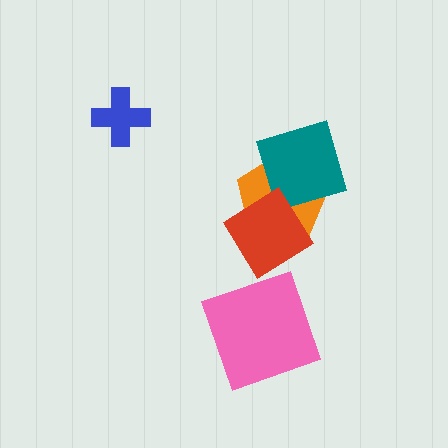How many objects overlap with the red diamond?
1 object overlaps with the red diamond.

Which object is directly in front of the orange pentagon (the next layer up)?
The teal square is directly in front of the orange pentagon.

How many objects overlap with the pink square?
0 objects overlap with the pink square.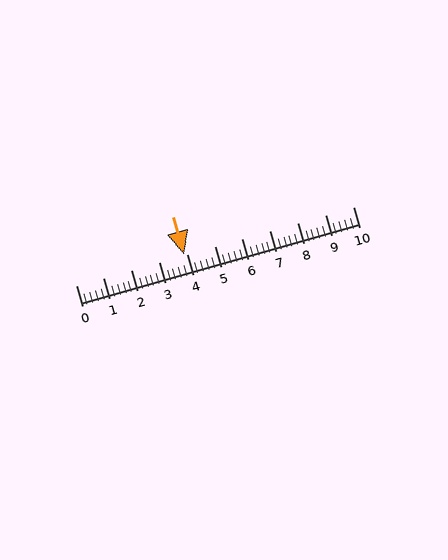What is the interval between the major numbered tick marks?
The major tick marks are spaced 1 units apart.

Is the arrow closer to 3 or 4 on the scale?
The arrow is closer to 4.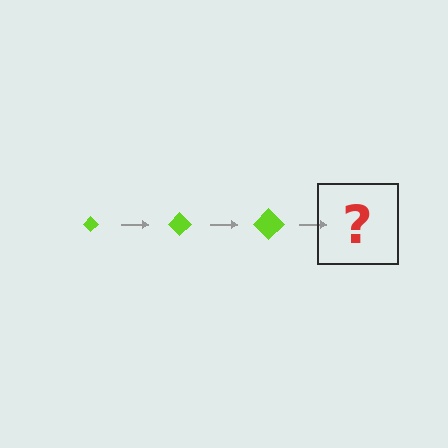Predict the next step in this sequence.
The next step is a lime diamond, larger than the previous one.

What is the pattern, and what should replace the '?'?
The pattern is that the diamond gets progressively larger each step. The '?' should be a lime diamond, larger than the previous one.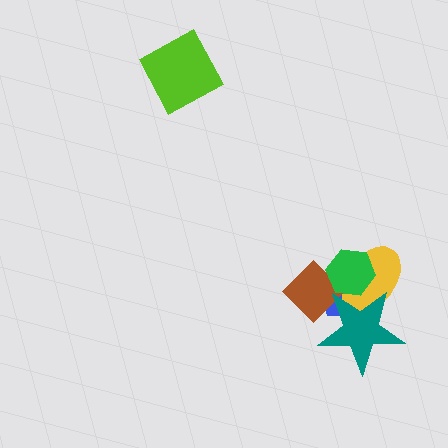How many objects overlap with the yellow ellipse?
4 objects overlap with the yellow ellipse.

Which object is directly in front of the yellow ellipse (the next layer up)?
The brown diamond is directly in front of the yellow ellipse.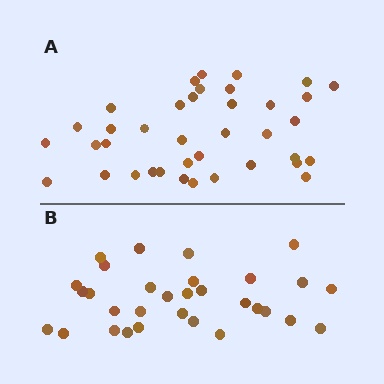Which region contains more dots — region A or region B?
Region A (the top region) has more dots.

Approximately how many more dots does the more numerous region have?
Region A has roughly 8 or so more dots than region B.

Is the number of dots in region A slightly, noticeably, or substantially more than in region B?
Region A has only slightly more — the two regions are fairly close. The ratio is roughly 1.2 to 1.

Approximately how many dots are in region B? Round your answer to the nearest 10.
About 30 dots. (The exact count is 31, which rounds to 30.)